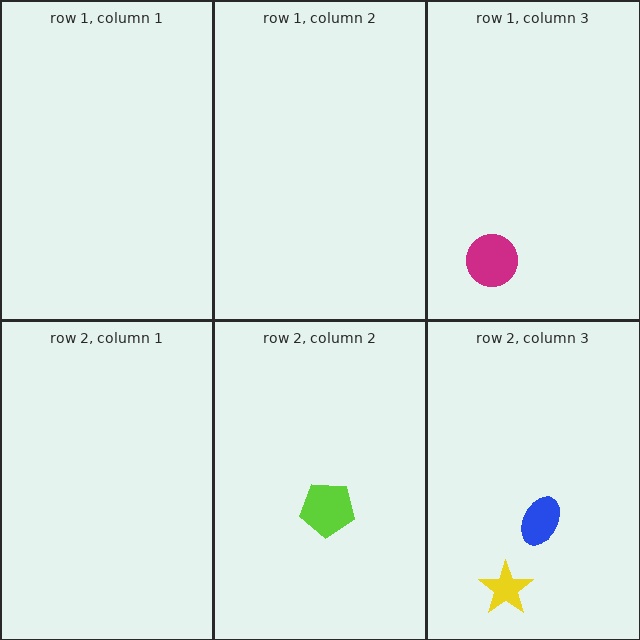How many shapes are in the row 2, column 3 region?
2.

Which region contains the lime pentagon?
The row 2, column 2 region.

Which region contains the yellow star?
The row 2, column 3 region.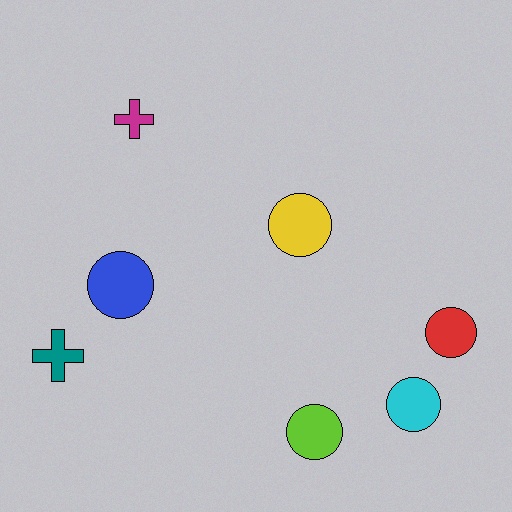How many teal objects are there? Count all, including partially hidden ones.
There is 1 teal object.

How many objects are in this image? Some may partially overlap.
There are 7 objects.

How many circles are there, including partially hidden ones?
There are 5 circles.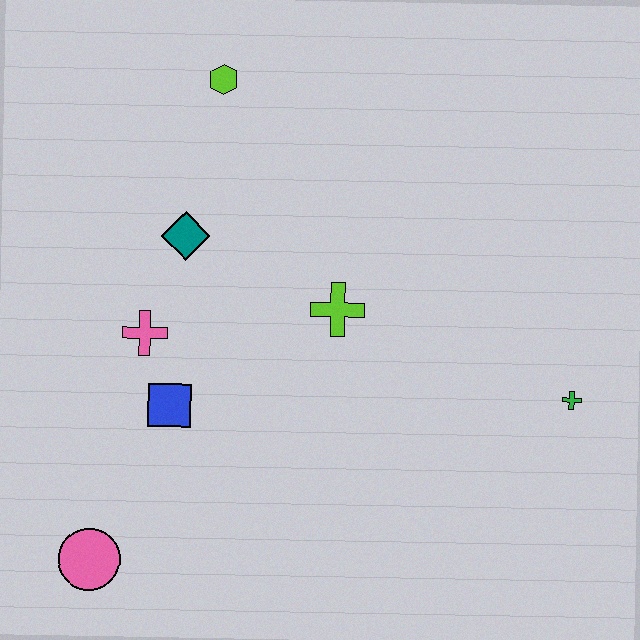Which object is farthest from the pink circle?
The green cross is farthest from the pink circle.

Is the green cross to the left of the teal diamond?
No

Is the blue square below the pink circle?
No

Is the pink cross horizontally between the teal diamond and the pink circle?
Yes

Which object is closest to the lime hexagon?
The teal diamond is closest to the lime hexagon.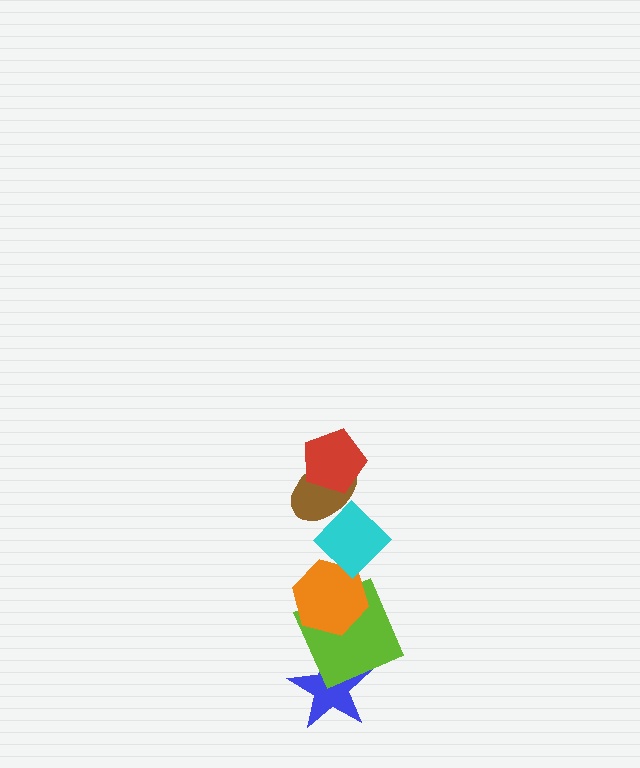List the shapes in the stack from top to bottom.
From top to bottom: the red pentagon, the brown ellipse, the cyan diamond, the orange hexagon, the lime square, the blue star.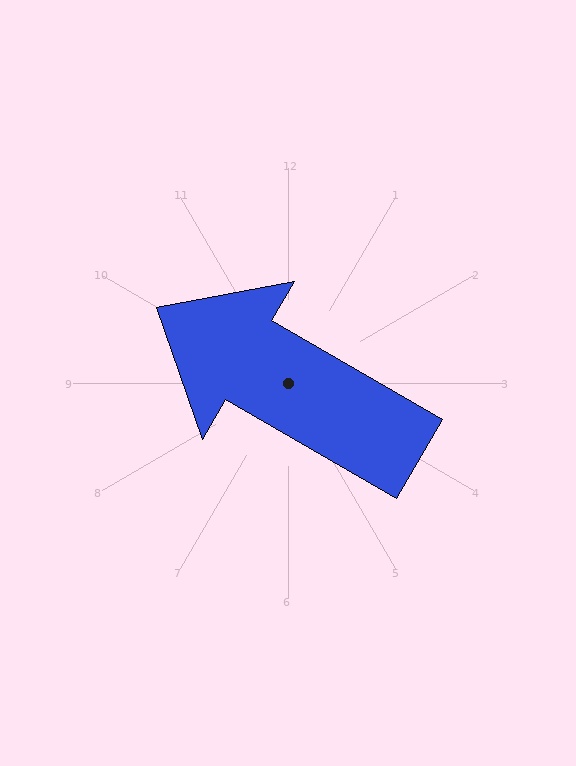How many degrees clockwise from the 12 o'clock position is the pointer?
Approximately 300 degrees.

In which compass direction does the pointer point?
Northwest.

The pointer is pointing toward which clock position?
Roughly 10 o'clock.